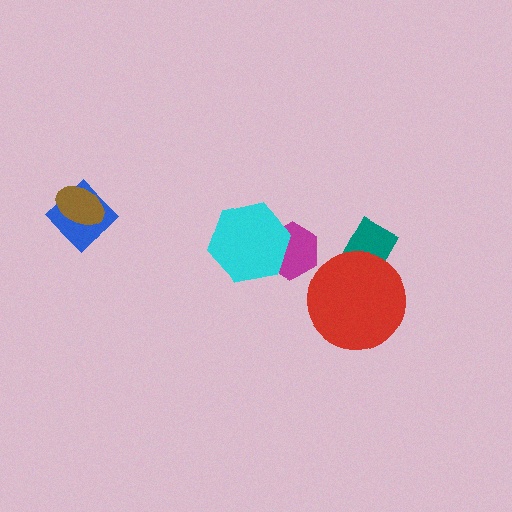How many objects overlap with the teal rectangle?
1 object overlaps with the teal rectangle.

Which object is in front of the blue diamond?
The brown ellipse is in front of the blue diamond.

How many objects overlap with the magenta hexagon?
1 object overlaps with the magenta hexagon.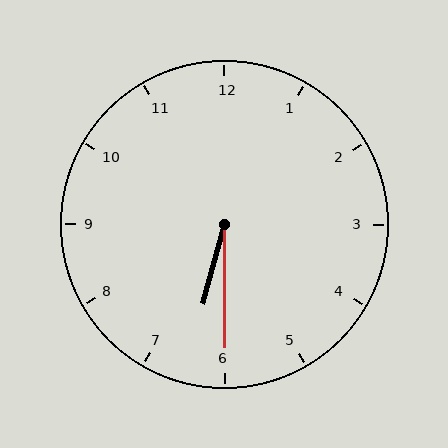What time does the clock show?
6:30.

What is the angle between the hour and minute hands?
Approximately 15 degrees.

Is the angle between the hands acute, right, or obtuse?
It is acute.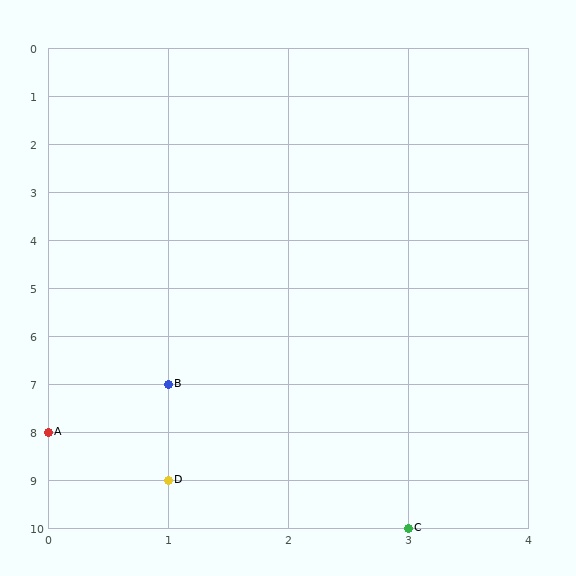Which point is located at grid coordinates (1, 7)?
Point B is at (1, 7).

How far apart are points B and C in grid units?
Points B and C are 2 columns and 3 rows apart (about 3.6 grid units diagonally).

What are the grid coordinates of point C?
Point C is at grid coordinates (3, 10).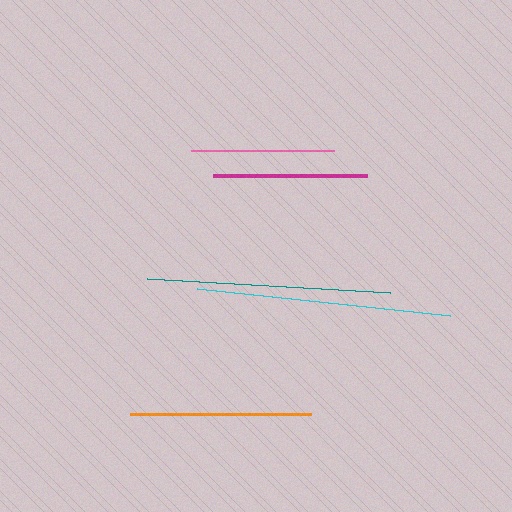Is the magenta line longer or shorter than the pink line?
The magenta line is longer than the pink line.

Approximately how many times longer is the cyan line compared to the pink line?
The cyan line is approximately 1.8 times the length of the pink line.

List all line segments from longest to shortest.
From longest to shortest: cyan, teal, orange, magenta, pink.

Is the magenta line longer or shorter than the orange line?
The orange line is longer than the magenta line.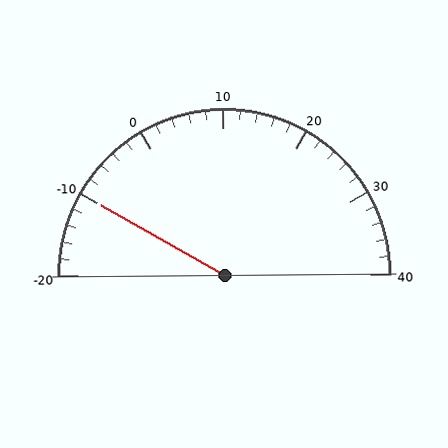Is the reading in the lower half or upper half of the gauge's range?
The reading is in the lower half of the range (-20 to 40).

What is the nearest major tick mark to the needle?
The nearest major tick mark is -10.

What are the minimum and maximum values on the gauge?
The gauge ranges from -20 to 40.